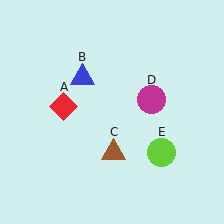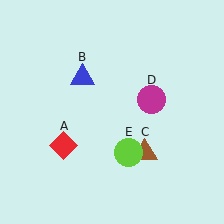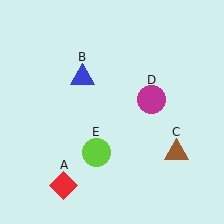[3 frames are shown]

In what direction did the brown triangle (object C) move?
The brown triangle (object C) moved right.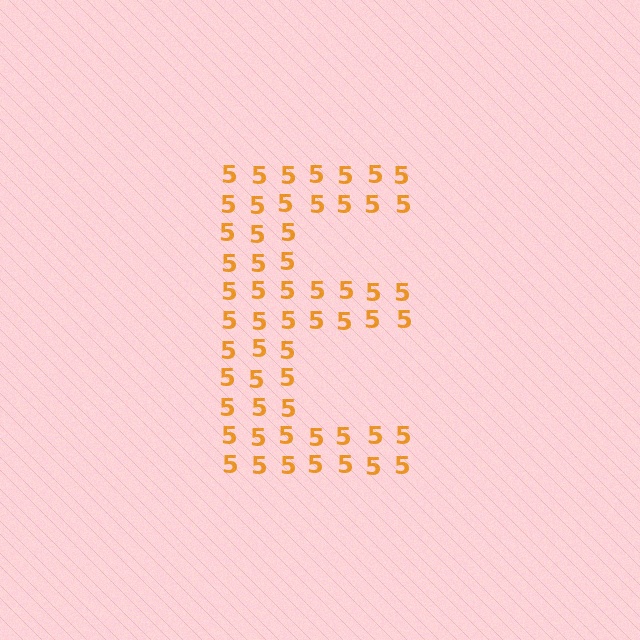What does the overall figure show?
The overall figure shows the letter E.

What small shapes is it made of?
It is made of small digit 5's.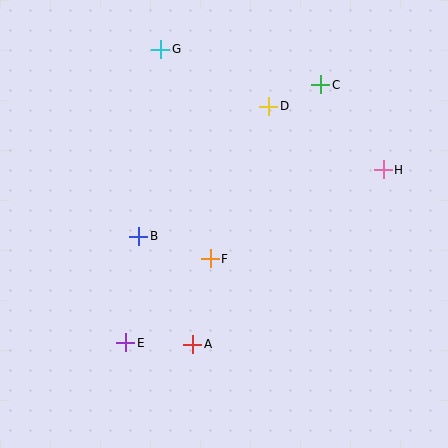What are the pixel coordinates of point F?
Point F is at (210, 259).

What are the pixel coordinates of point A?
Point A is at (193, 344).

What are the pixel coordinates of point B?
Point B is at (139, 236).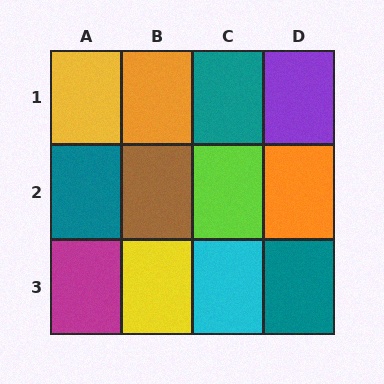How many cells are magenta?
1 cell is magenta.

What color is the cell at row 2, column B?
Brown.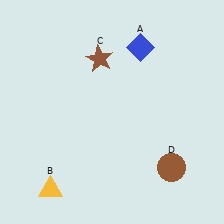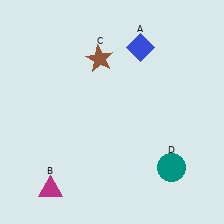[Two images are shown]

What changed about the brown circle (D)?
In Image 1, D is brown. In Image 2, it changed to teal.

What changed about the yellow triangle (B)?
In Image 1, B is yellow. In Image 2, it changed to magenta.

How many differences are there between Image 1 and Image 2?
There are 2 differences between the two images.